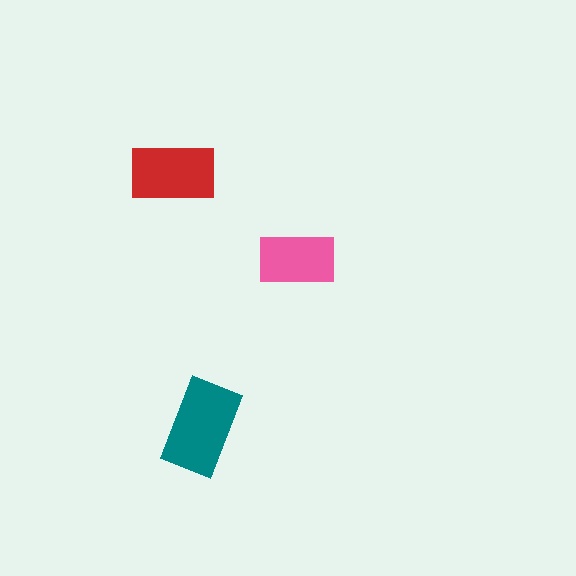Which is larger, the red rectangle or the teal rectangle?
The teal one.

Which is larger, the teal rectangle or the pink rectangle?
The teal one.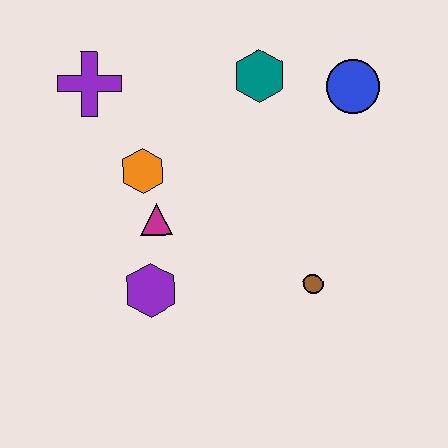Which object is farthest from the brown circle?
The purple cross is farthest from the brown circle.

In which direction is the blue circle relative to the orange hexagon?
The blue circle is to the right of the orange hexagon.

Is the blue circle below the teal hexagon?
Yes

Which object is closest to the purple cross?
The orange hexagon is closest to the purple cross.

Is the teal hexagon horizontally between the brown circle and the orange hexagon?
Yes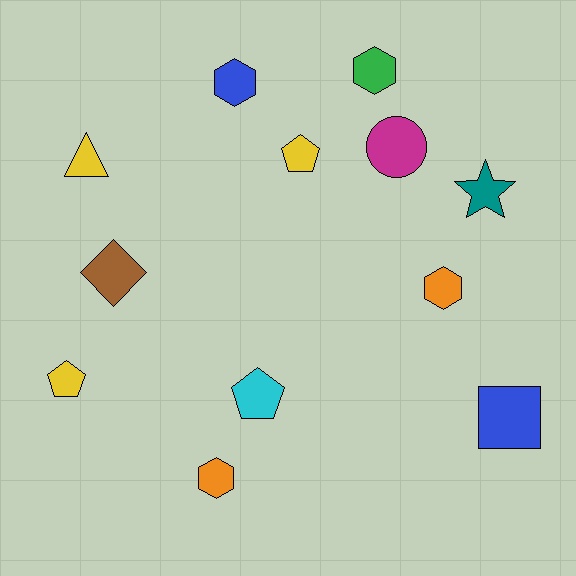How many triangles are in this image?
There is 1 triangle.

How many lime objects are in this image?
There are no lime objects.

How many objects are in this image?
There are 12 objects.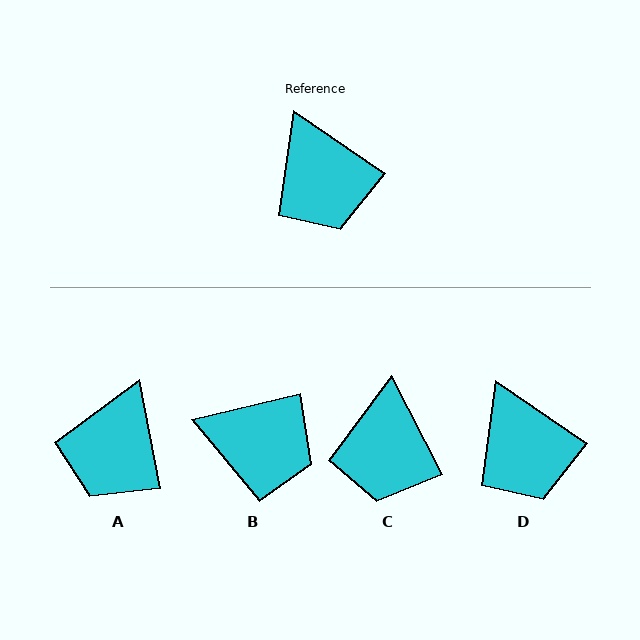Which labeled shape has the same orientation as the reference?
D.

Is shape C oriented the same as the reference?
No, it is off by about 29 degrees.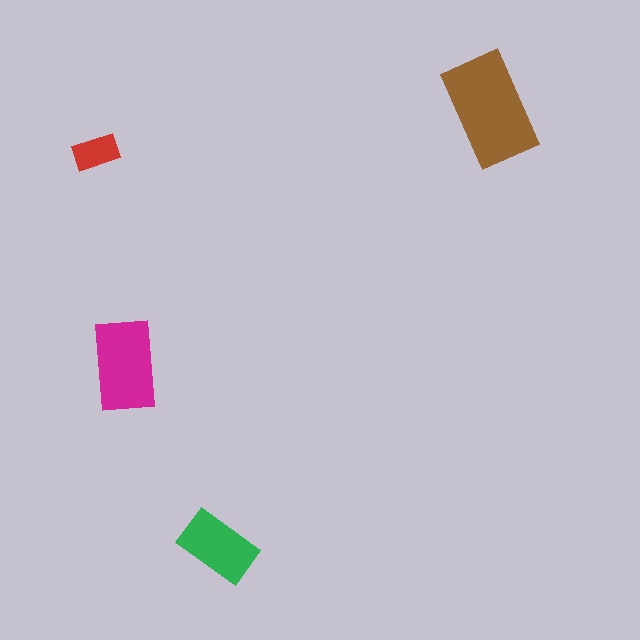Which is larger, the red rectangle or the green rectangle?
The green one.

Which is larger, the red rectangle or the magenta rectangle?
The magenta one.